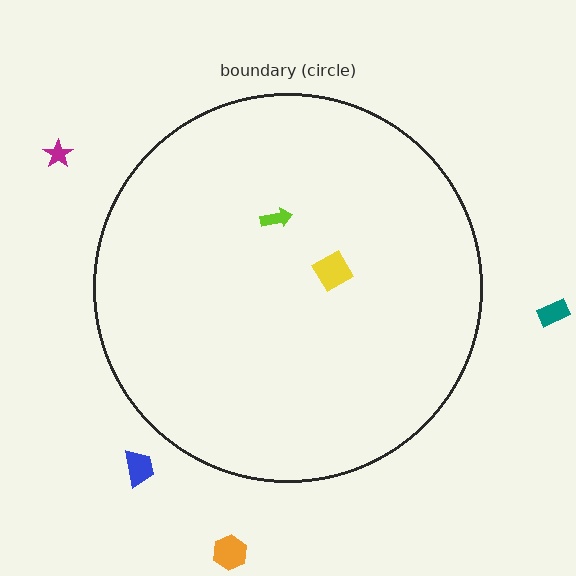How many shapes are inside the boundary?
2 inside, 4 outside.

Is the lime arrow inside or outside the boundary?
Inside.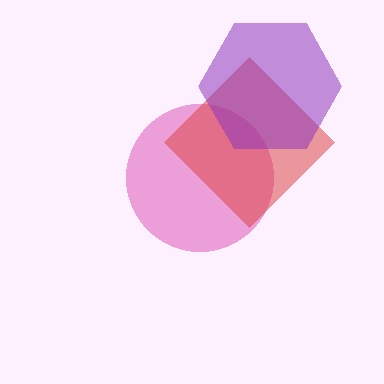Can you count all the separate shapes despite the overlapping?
Yes, there are 3 separate shapes.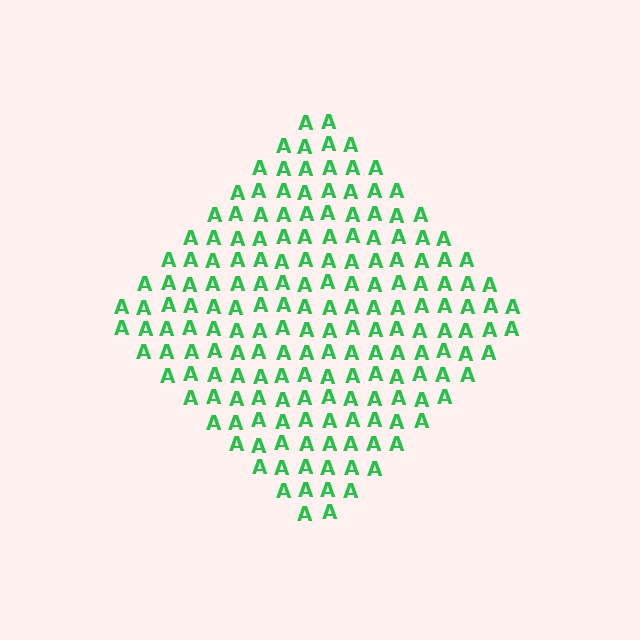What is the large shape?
The large shape is a diamond.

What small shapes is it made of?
It is made of small letter A's.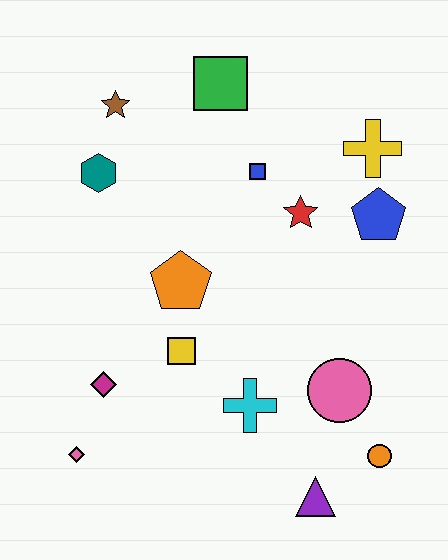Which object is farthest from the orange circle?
The brown star is farthest from the orange circle.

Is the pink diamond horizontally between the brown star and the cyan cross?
No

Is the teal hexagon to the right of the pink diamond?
Yes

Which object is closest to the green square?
The blue square is closest to the green square.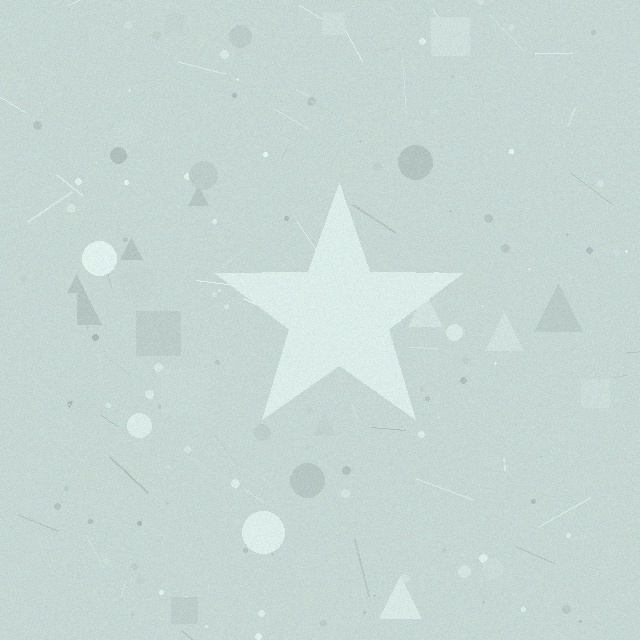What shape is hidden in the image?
A star is hidden in the image.